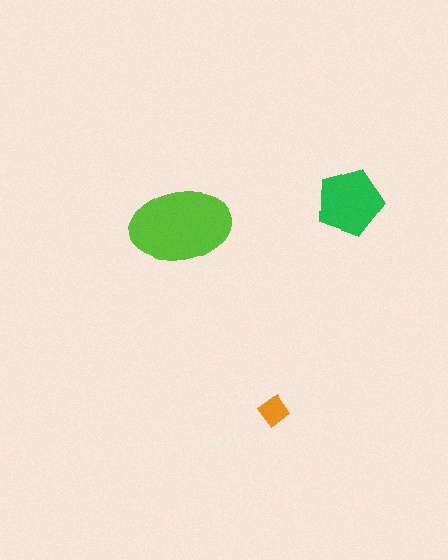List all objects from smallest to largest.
The orange diamond, the green pentagon, the lime ellipse.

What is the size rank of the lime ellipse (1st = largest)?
1st.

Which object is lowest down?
The orange diamond is bottommost.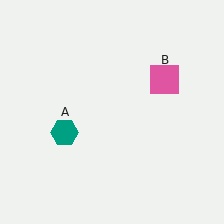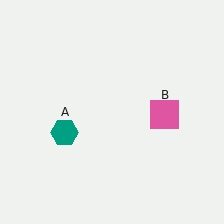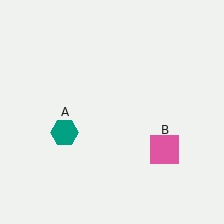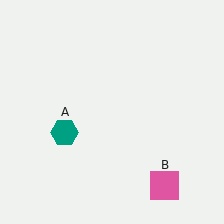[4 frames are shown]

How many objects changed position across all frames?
1 object changed position: pink square (object B).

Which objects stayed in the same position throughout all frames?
Teal hexagon (object A) remained stationary.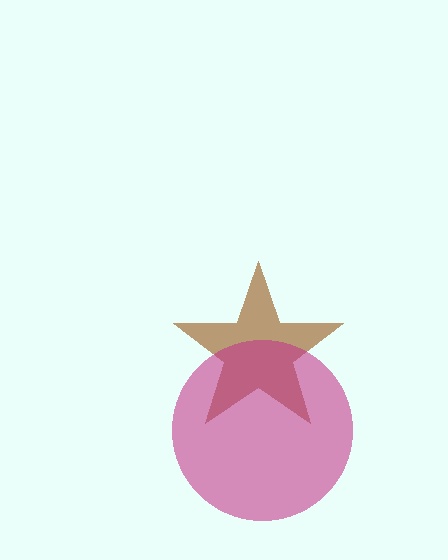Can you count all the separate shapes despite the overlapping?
Yes, there are 2 separate shapes.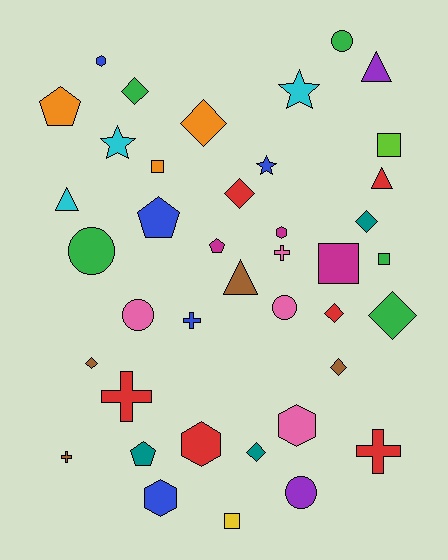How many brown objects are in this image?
There are 4 brown objects.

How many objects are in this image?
There are 40 objects.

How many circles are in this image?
There are 5 circles.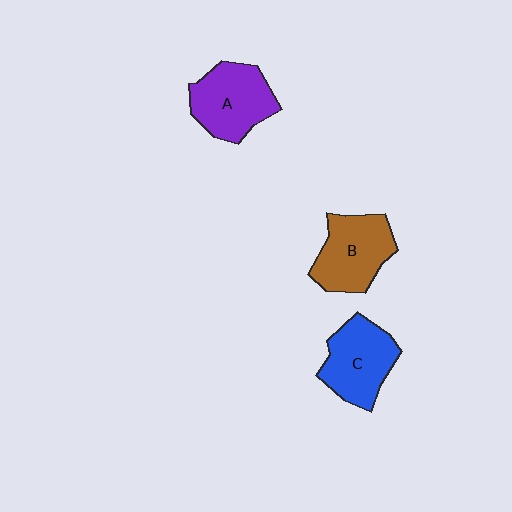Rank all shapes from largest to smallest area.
From largest to smallest: A (purple), B (brown), C (blue).